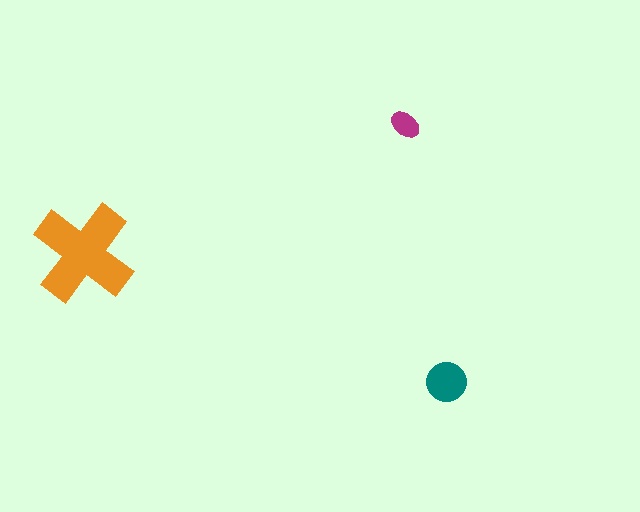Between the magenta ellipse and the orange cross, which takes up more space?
The orange cross.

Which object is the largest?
The orange cross.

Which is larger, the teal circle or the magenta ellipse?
The teal circle.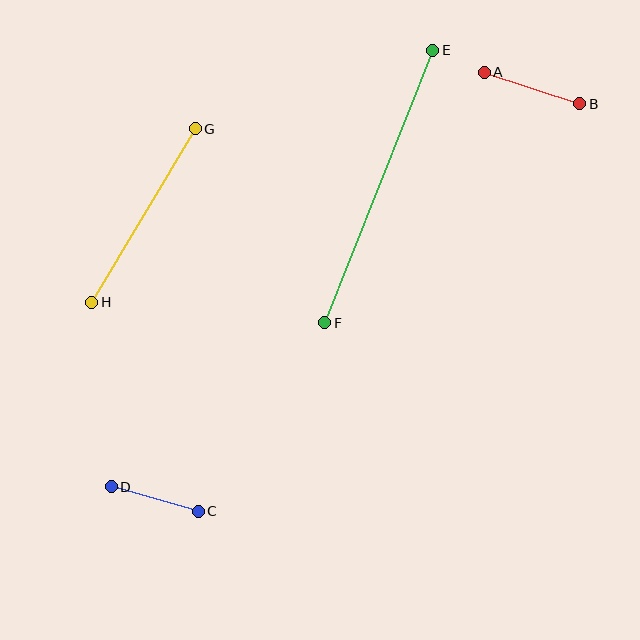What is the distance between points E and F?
The distance is approximately 293 pixels.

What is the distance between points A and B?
The distance is approximately 101 pixels.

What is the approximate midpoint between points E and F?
The midpoint is at approximately (379, 187) pixels.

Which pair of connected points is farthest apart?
Points E and F are farthest apart.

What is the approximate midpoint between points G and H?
The midpoint is at approximately (143, 215) pixels.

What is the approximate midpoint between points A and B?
The midpoint is at approximately (532, 88) pixels.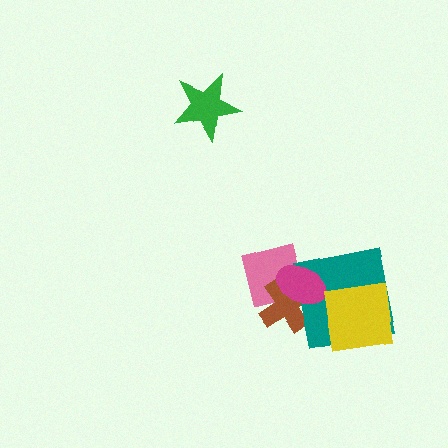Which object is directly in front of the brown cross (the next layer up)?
The teal square is directly in front of the brown cross.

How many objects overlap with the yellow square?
1 object overlaps with the yellow square.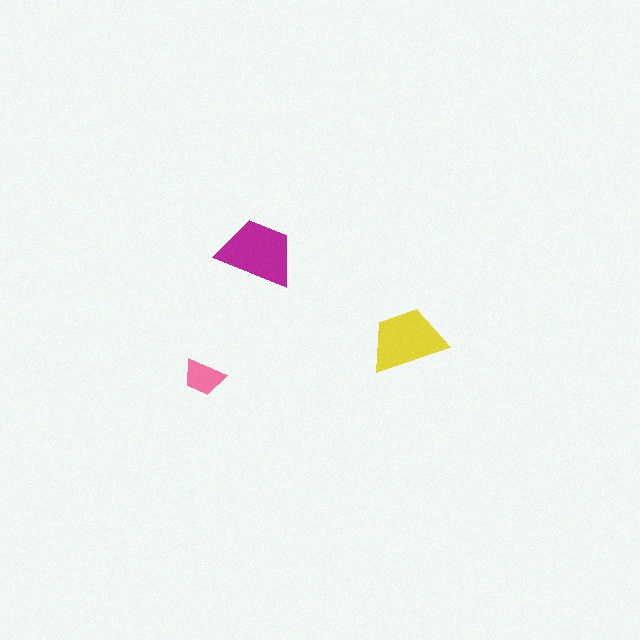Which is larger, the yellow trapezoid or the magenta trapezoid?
The magenta one.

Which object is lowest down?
The pink trapezoid is bottommost.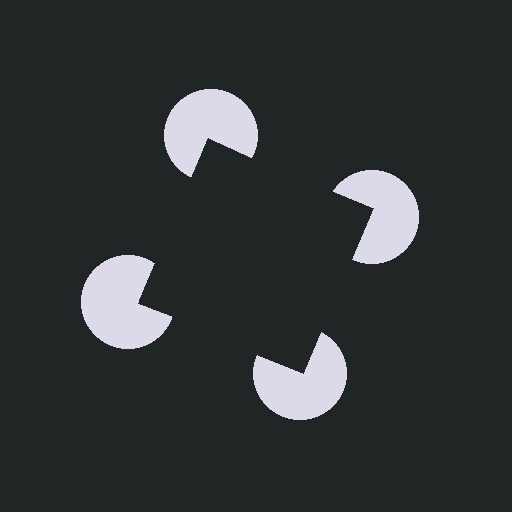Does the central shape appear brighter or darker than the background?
It typically appears slightly darker than the background, even though no actual brightness change is drawn.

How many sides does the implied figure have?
4 sides.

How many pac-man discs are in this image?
There are 4 — one at each vertex of the illusory square.